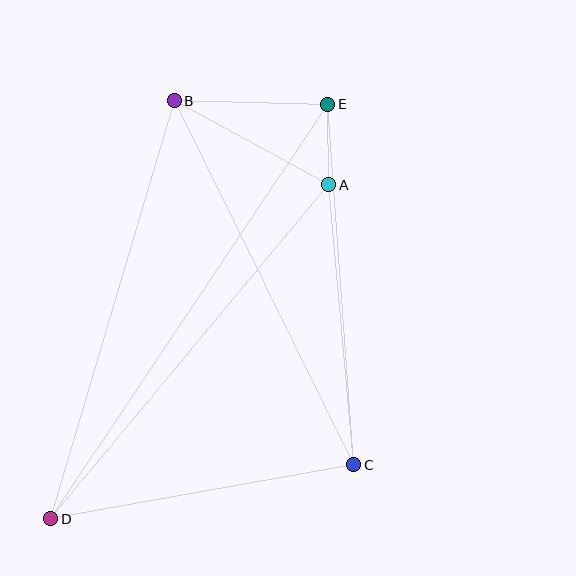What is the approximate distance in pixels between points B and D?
The distance between B and D is approximately 436 pixels.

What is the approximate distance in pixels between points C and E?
The distance between C and E is approximately 361 pixels.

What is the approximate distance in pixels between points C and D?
The distance between C and D is approximately 308 pixels.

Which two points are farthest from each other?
Points D and E are farthest from each other.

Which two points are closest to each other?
Points A and E are closest to each other.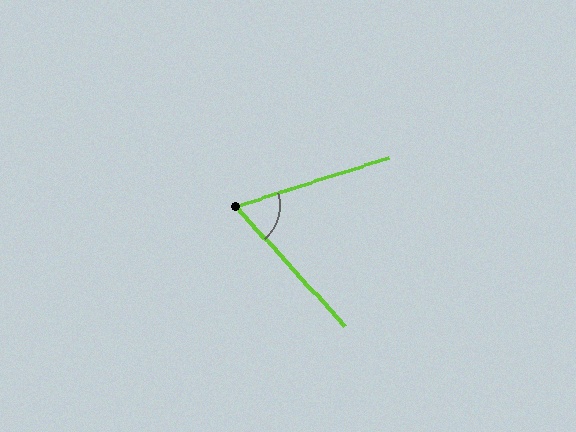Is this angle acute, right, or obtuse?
It is acute.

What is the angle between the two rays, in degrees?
Approximately 65 degrees.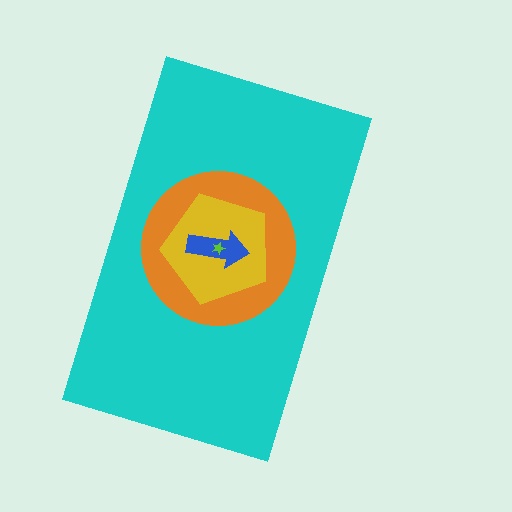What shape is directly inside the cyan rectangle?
The orange circle.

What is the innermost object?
The lime star.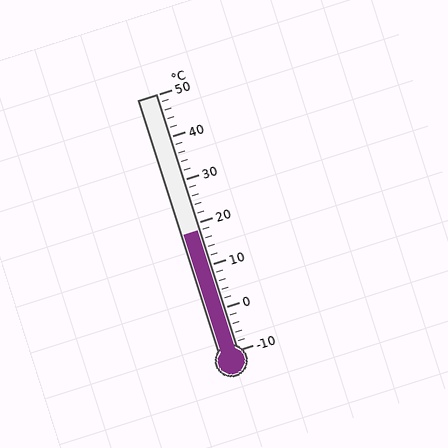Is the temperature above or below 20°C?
The temperature is below 20°C.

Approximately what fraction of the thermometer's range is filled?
The thermometer is filled to approximately 45% of its range.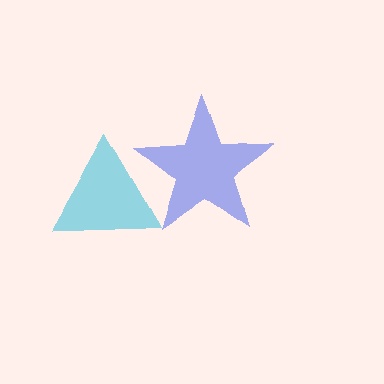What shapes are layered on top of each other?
The layered shapes are: a blue star, a cyan triangle.